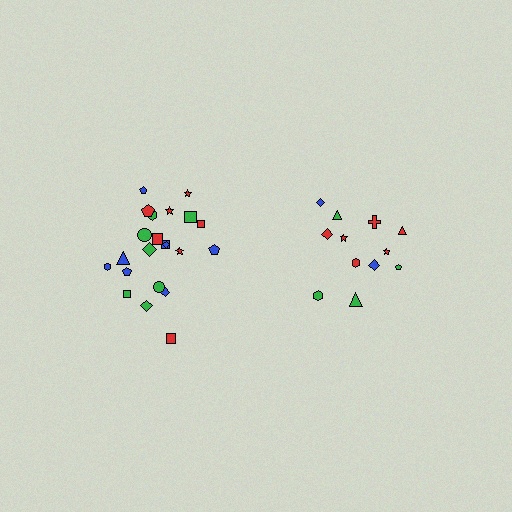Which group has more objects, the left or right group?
The left group.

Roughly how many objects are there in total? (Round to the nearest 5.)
Roughly 35 objects in total.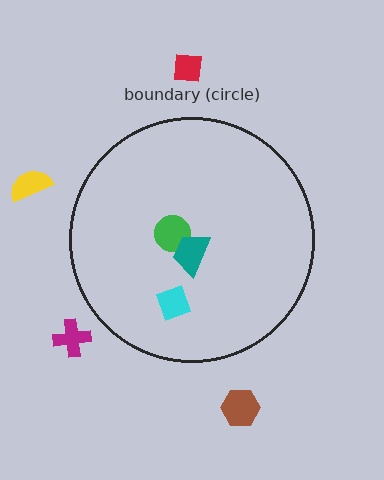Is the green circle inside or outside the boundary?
Inside.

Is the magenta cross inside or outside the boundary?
Outside.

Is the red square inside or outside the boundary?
Outside.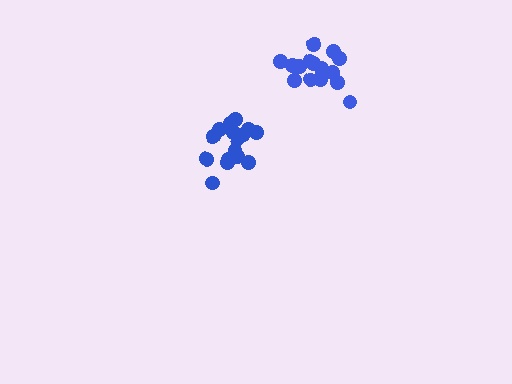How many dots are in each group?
Group 1: 16 dots, Group 2: 17 dots (33 total).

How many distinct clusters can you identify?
There are 2 distinct clusters.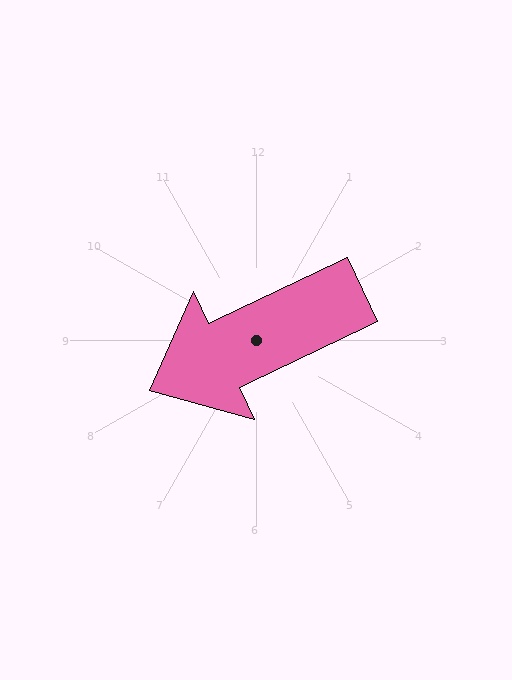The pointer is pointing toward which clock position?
Roughly 8 o'clock.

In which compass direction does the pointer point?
Southwest.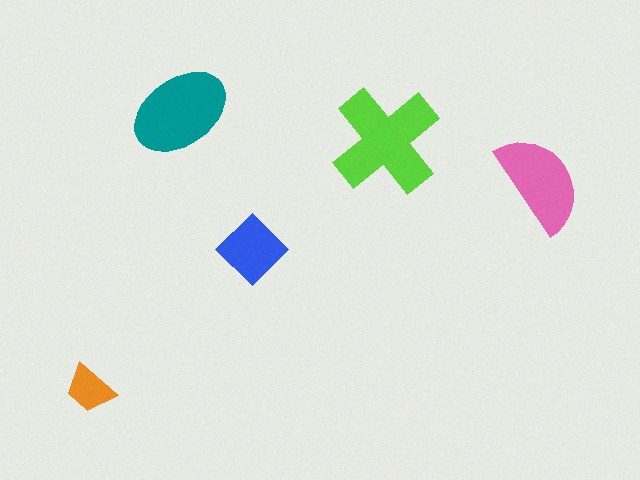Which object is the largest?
The lime cross.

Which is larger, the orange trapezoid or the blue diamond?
The blue diamond.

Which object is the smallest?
The orange trapezoid.